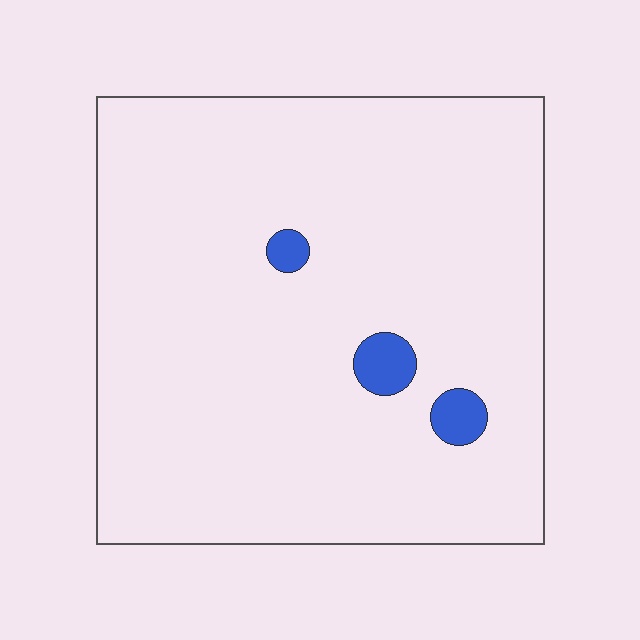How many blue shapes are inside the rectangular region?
3.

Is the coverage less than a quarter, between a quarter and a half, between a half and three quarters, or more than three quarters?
Less than a quarter.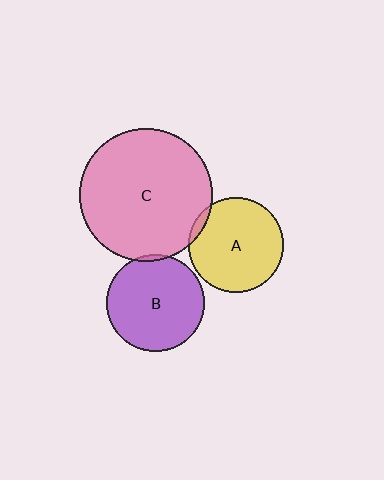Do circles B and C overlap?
Yes.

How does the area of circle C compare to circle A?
Approximately 2.0 times.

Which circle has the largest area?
Circle C (pink).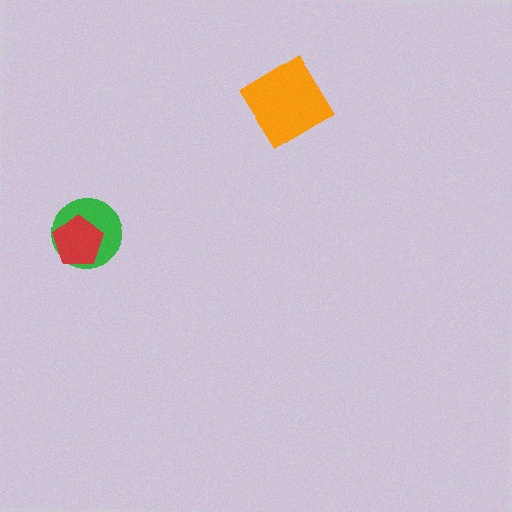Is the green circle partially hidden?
Yes, it is partially covered by another shape.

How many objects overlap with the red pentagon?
1 object overlaps with the red pentagon.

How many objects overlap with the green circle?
1 object overlaps with the green circle.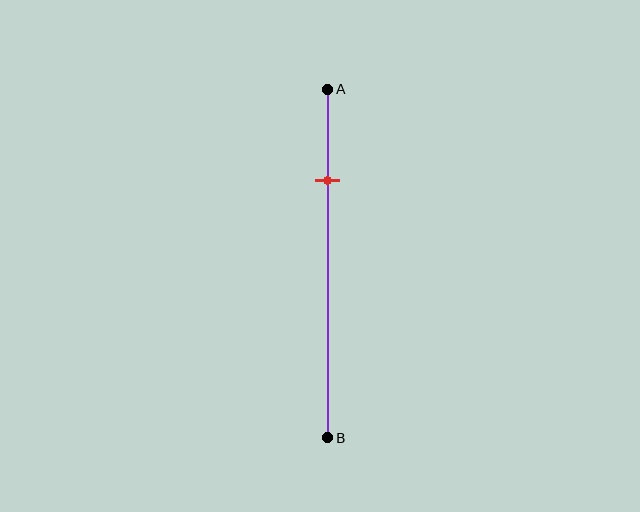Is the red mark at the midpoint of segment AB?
No, the mark is at about 25% from A, not at the 50% midpoint.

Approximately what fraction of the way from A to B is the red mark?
The red mark is approximately 25% of the way from A to B.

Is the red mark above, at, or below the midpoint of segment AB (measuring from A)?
The red mark is above the midpoint of segment AB.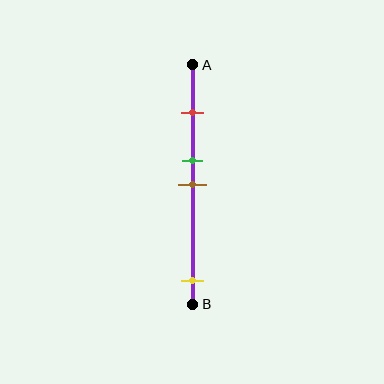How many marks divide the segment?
There are 4 marks dividing the segment.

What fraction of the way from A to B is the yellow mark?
The yellow mark is approximately 90% (0.9) of the way from A to B.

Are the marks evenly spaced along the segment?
No, the marks are not evenly spaced.